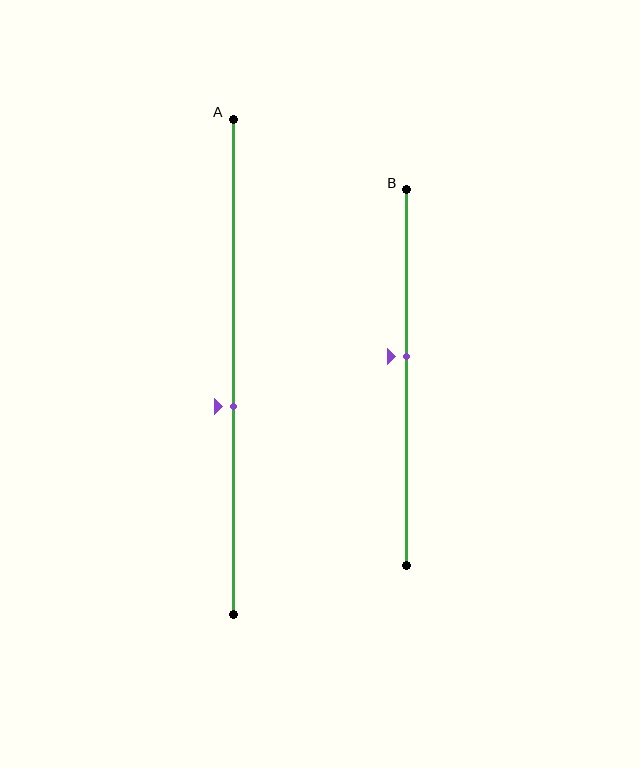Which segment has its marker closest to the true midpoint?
Segment B has its marker closest to the true midpoint.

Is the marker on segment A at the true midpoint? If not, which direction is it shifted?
No, the marker on segment A is shifted downward by about 8% of the segment length.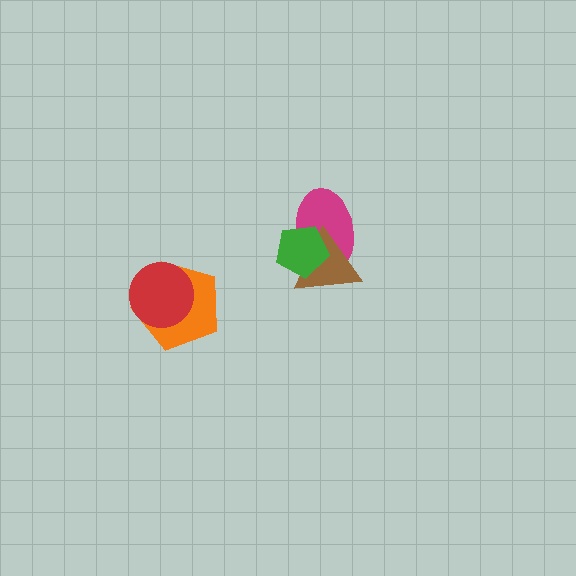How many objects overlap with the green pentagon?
2 objects overlap with the green pentagon.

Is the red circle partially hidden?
No, no other shape covers it.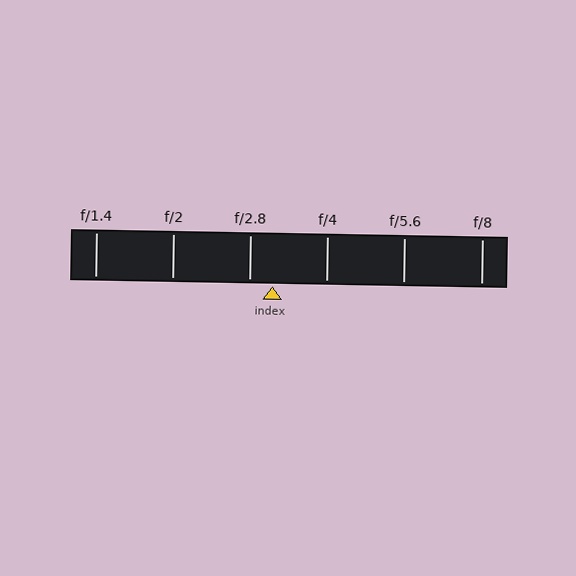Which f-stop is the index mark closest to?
The index mark is closest to f/2.8.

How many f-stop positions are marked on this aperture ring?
There are 6 f-stop positions marked.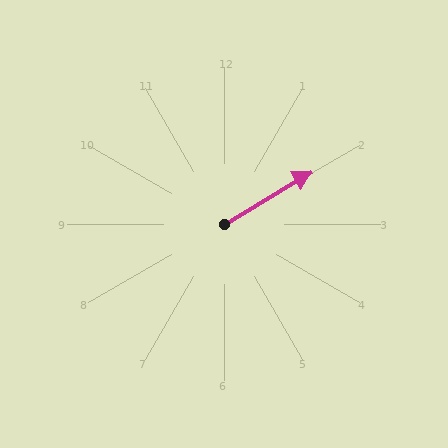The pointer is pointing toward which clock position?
Roughly 2 o'clock.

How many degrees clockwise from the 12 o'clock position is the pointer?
Approximately 59 degrees.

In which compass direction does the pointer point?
Northeast.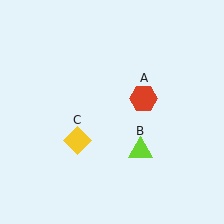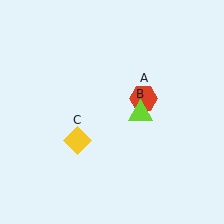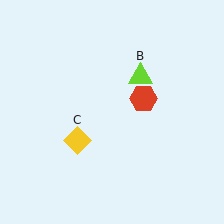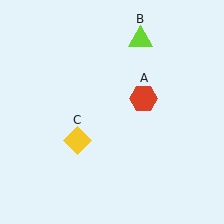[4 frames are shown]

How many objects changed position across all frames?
1 object changed position: lime triangle (object B).